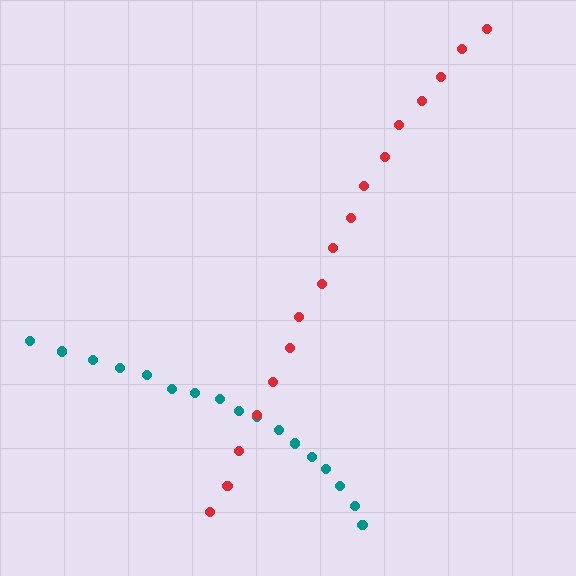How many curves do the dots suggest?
There are 2 distinct paths.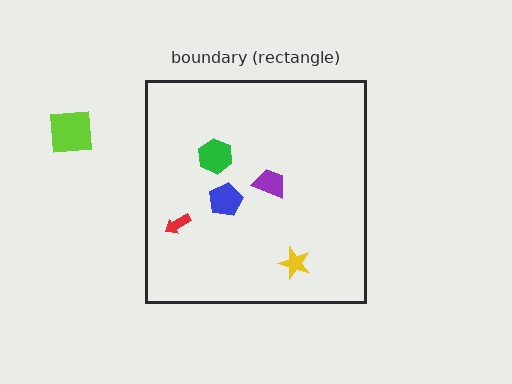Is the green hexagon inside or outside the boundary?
Inside.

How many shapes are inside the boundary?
5 inside, 1 outside.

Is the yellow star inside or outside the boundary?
Inside.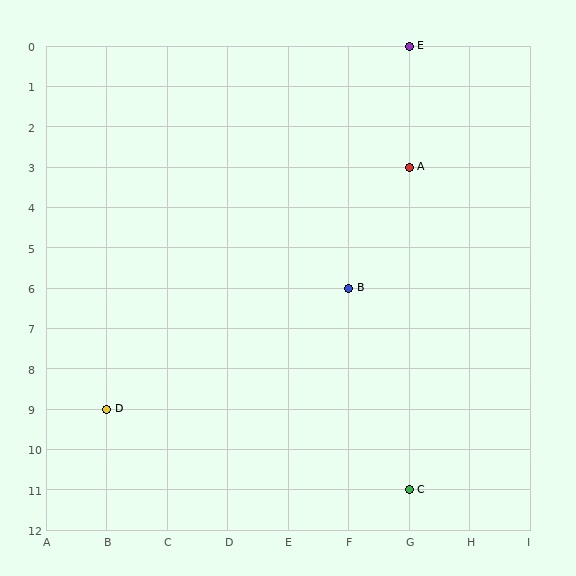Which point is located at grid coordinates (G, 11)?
Point C is at (G, 11).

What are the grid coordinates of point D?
Point D is at grid coordinates (B, 9).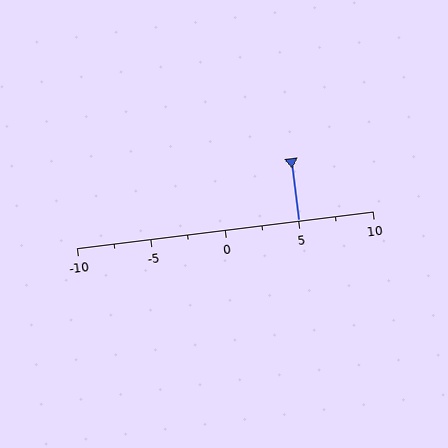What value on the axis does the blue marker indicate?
The marker indicates approximately 5.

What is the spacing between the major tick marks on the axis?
The major ticks are spaced 5 apart.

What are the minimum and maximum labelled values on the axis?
The axis runs from -10 to 10.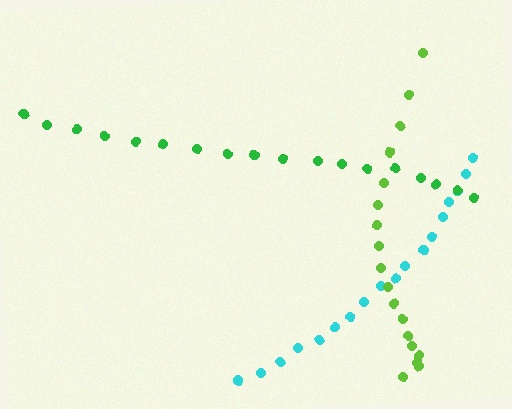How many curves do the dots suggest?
There are 3 distinct paths.